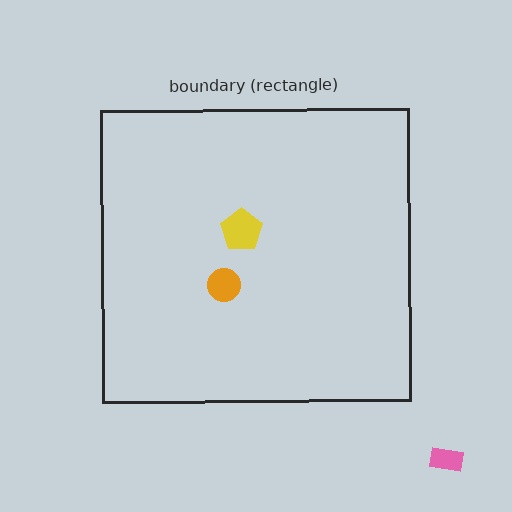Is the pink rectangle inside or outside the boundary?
Outside.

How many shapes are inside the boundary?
2 inside, 1 outside.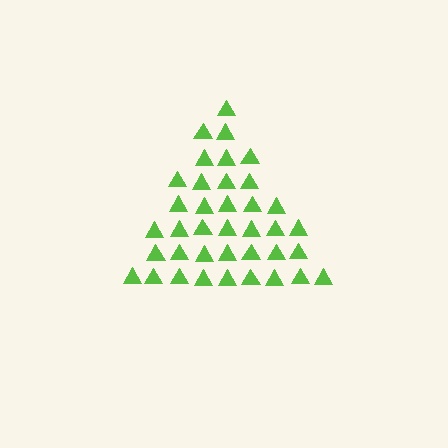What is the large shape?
The large shape is a triangle.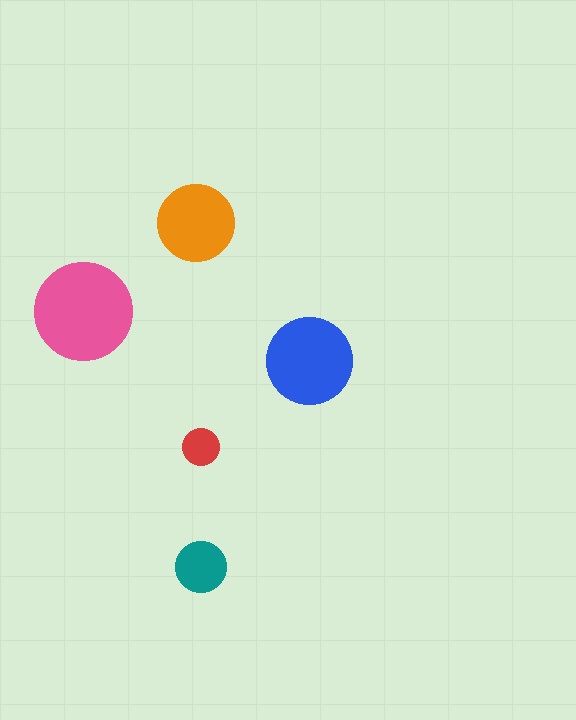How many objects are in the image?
There are 5 objects in the image.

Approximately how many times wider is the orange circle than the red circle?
About 2 times wider.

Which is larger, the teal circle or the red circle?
The teal one.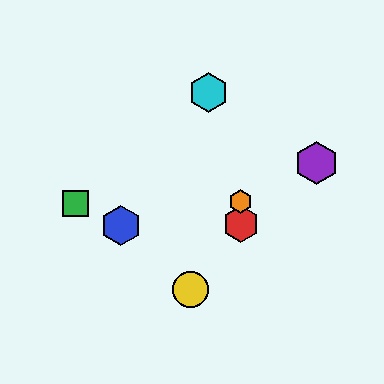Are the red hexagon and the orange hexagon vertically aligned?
Yes, both are at x≈241.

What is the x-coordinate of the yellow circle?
The yellow circle is at x≈191.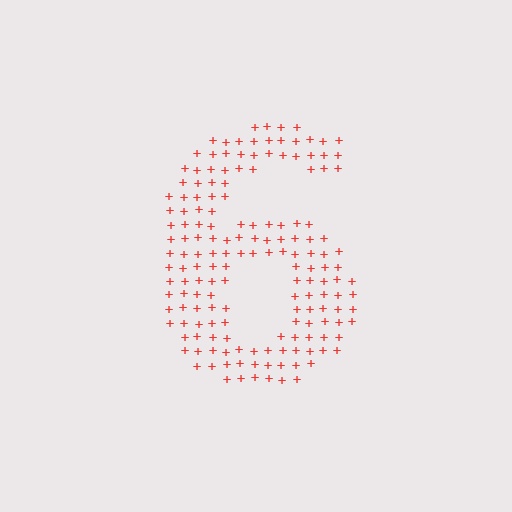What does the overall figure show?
The overall figure shows the digit 6.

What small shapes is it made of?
It is made of small plus signs.